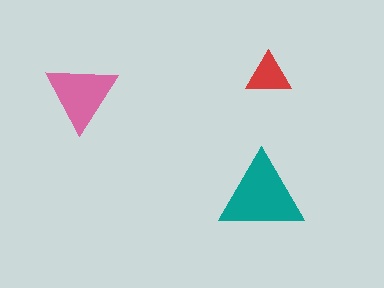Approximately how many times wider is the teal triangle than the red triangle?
About 2 times wider.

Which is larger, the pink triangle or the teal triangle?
The teal one.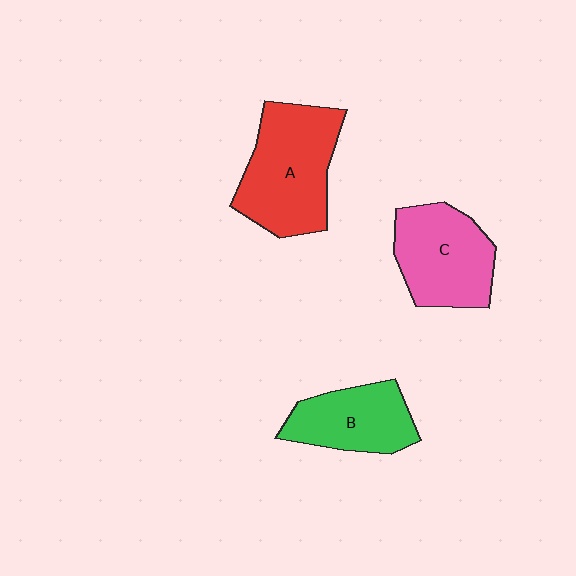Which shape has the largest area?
Shape A (red).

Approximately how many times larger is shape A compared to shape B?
Approximately 1.5 times.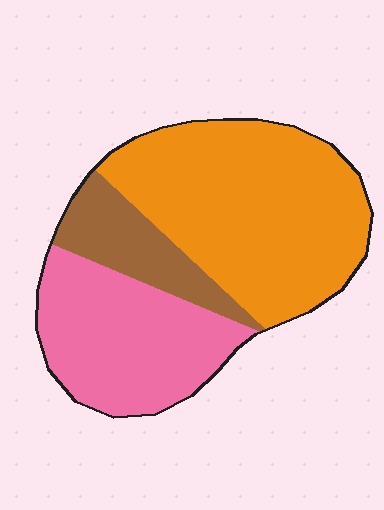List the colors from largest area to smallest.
From largest to smallest: orange, pink, brown.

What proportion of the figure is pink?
Pink covers 33% of the figure.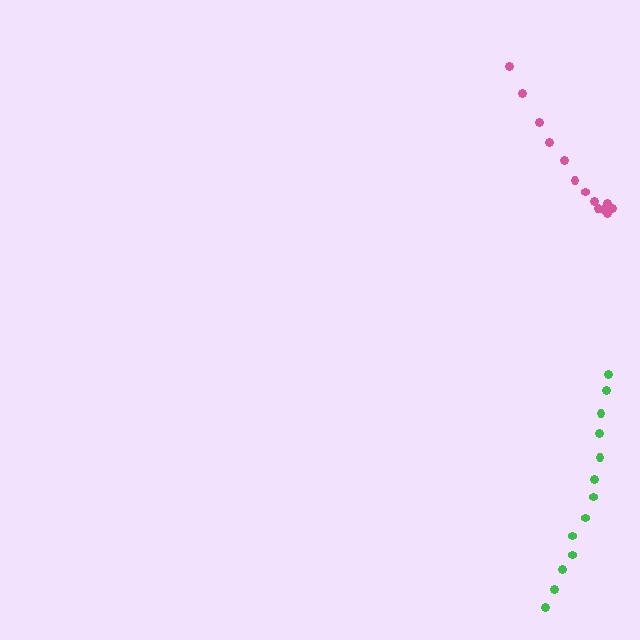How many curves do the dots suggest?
There are 2 distinct paths.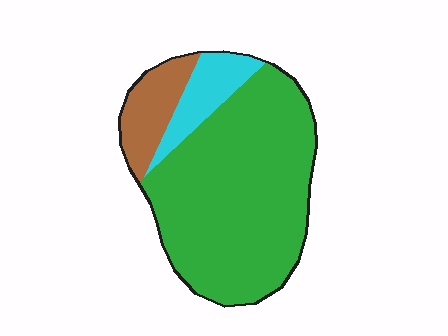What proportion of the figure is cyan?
Cyan covers 12% of the figure.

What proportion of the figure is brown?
Brown covers roughly 15% of the figure.